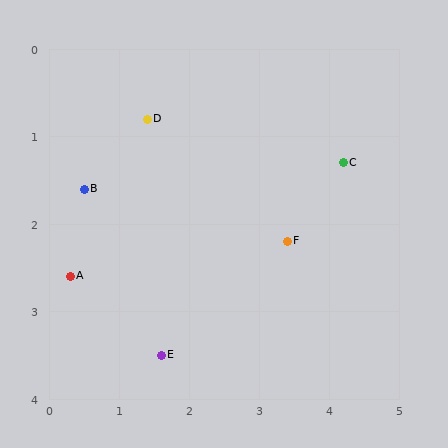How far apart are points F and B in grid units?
Points F and B are about 3.0 grid units apart.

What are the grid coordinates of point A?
Point A is at approximately (0.3, 2.6).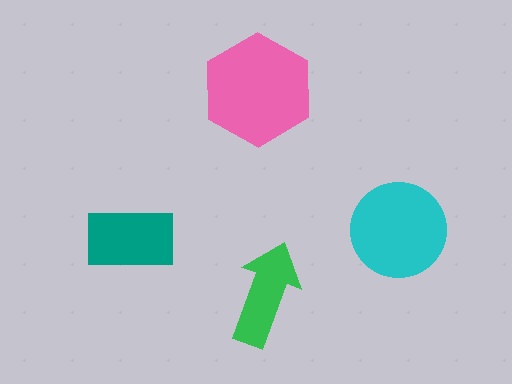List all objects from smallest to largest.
The green arrow, the teal rectangle, the cyan circle, the pink hexagon.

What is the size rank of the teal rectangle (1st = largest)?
3rd.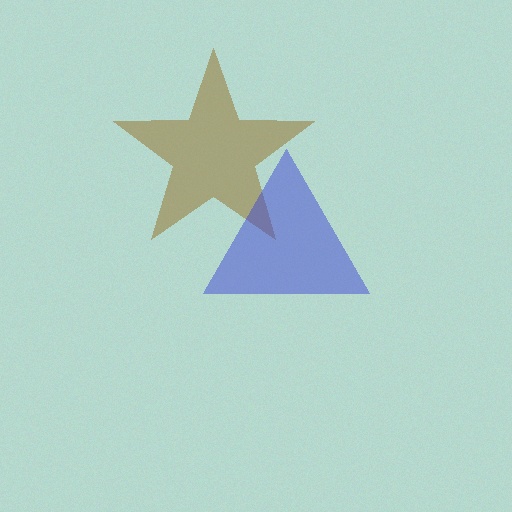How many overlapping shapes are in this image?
There are 2 overlapping shapes in the image.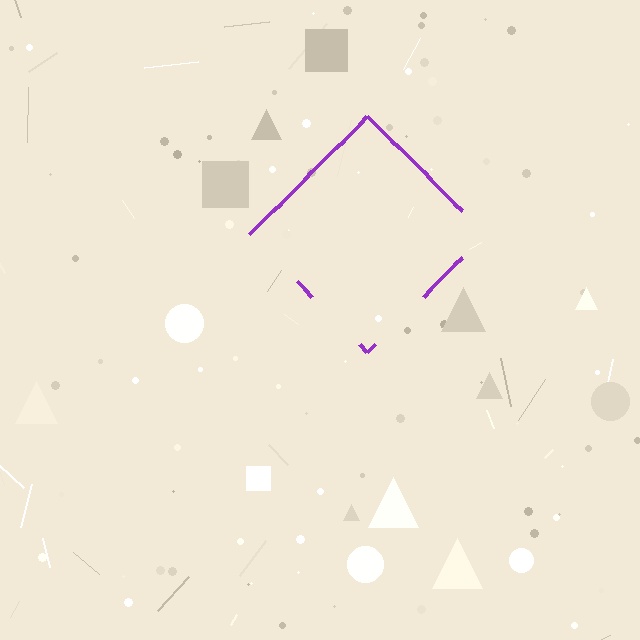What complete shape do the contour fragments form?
The contour fragments form a diamond.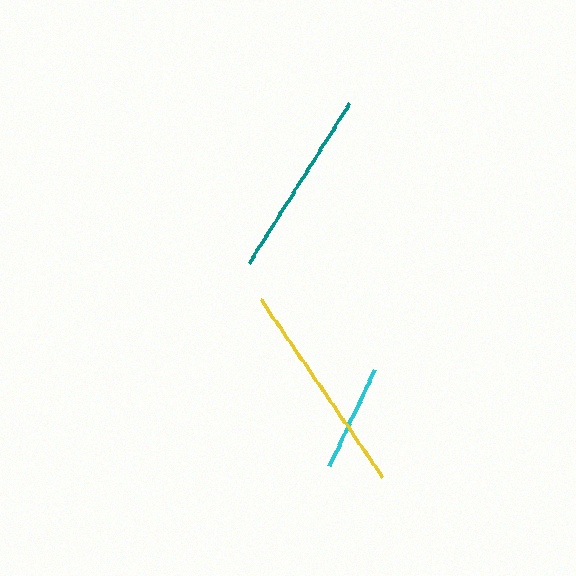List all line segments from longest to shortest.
From longest to shortest: yellow, teal, cyan.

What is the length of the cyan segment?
The cyan segment is approximately 107 pixels long.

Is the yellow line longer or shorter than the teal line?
The yellow line is longer than the teal line.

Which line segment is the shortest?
The cyan line is the shortest at approximately 107 pixels.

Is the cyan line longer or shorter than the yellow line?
The yellow line is longer than the cyan line.